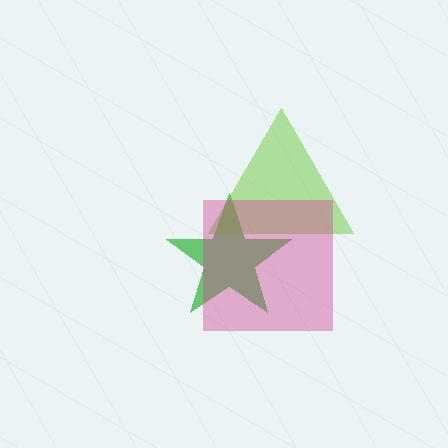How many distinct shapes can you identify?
There are 3 distinct shapes: a green star, a lime triangle, a magenta square.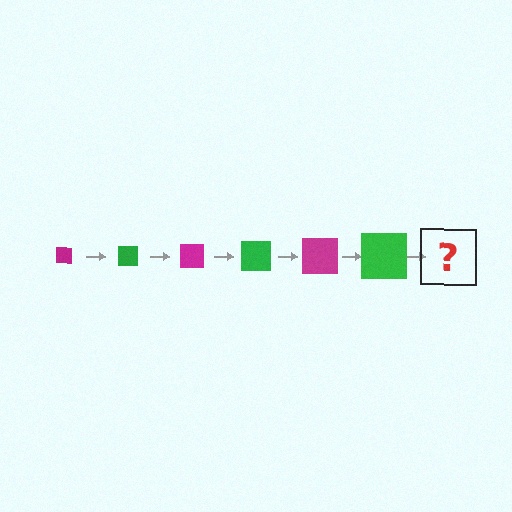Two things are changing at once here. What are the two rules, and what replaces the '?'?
The two rules are that the square grows larger each step and the color cycles through magenta and green. The '?' should be a magenta square, larger than the previous one.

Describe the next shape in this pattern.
It should be a magenta square, larger than the previous one.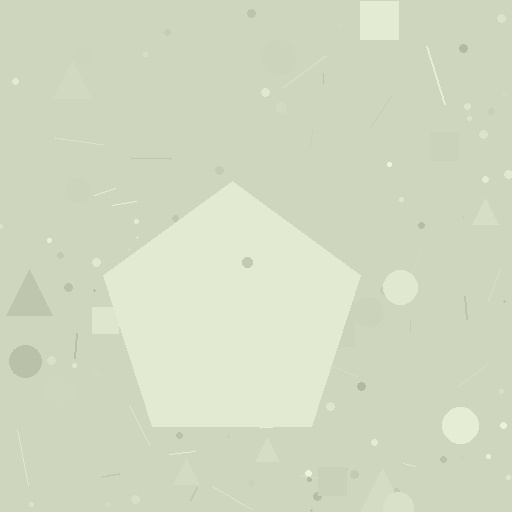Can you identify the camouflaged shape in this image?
The camouflaged shape is a pentagon.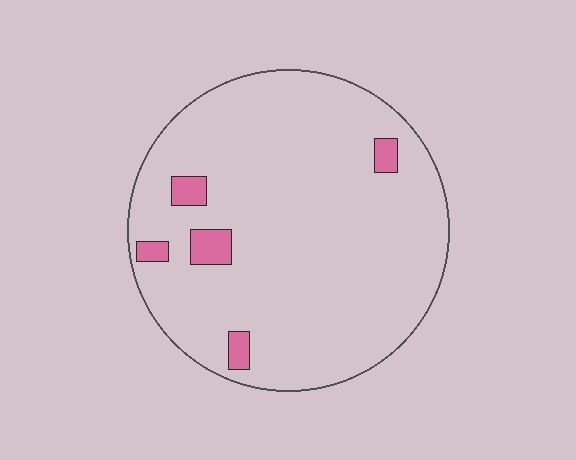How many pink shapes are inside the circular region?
5.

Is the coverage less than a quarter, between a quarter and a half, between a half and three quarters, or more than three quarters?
Less than a quarter.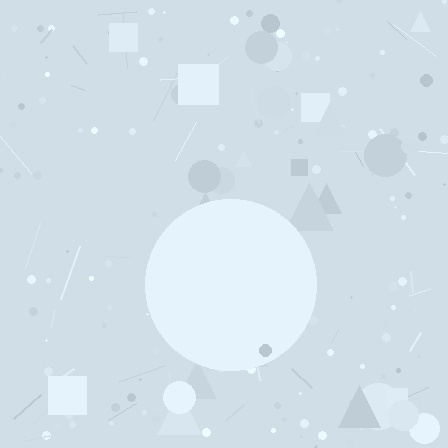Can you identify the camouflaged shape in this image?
The camouflaged shape is a circle.